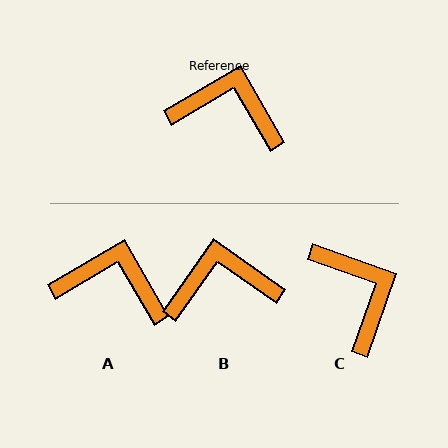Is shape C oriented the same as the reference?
No, it is off by about 50 degrees.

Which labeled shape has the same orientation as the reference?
A.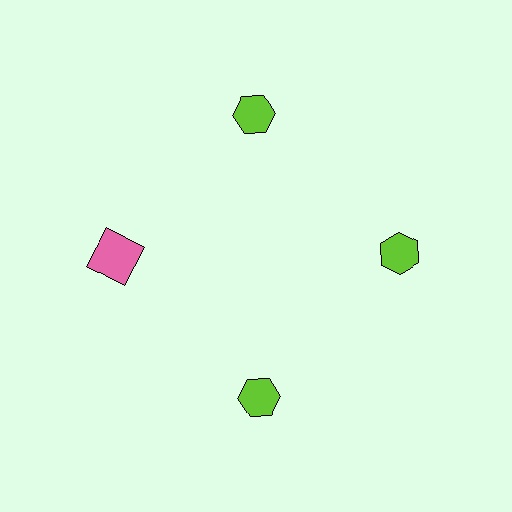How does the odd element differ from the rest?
It differs in both color (pink instead of lime) and shape (square instead of hexagon).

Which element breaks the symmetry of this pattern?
The pink square at roughly the 9 o'clock position breaks the symmetry. All other shapes are lime hexagons.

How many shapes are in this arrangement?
There are 4 shapes arranged in a ring pattern.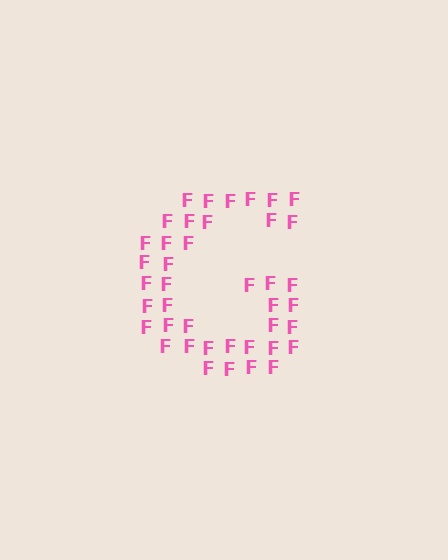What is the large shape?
The large shape is the letter G.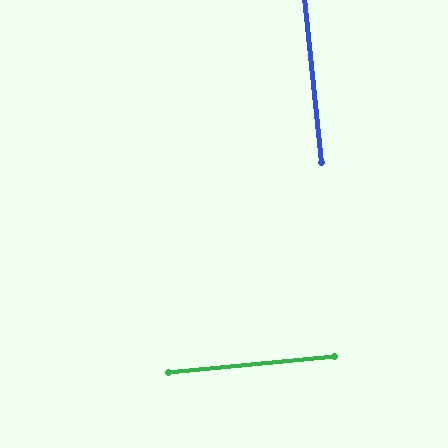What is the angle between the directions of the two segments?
Approximately 90 degrees.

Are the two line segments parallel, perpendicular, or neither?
Perpendicular — they meet at approximately 90°.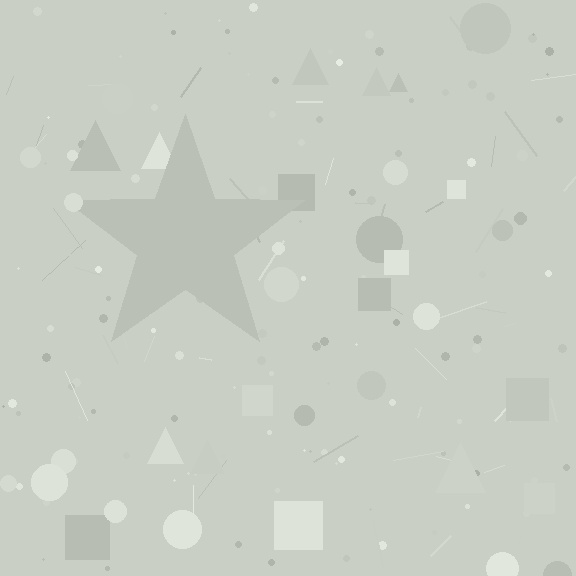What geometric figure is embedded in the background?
A star is embedded in the background.